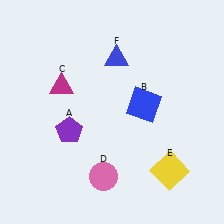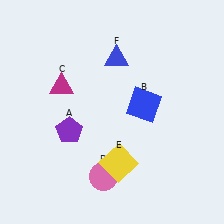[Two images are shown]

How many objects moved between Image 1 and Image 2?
1 object moved between the two images.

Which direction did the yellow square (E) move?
The yellow square (E) moved left.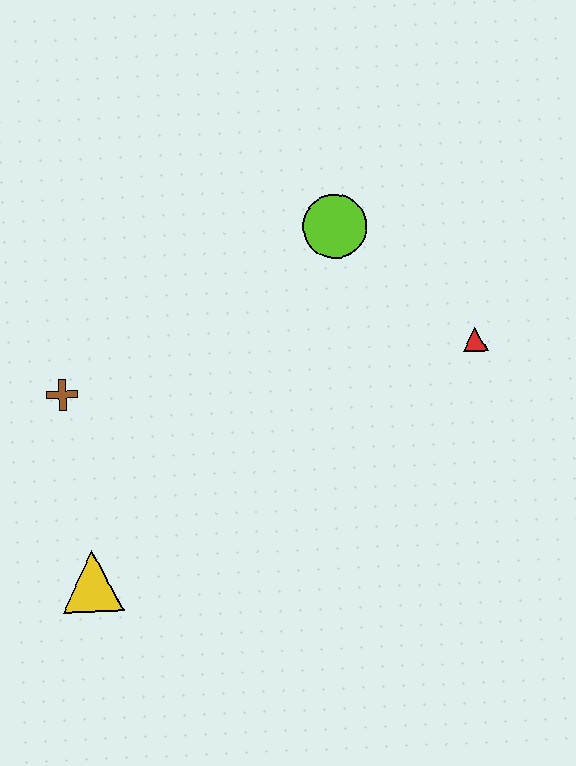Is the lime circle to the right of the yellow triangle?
Yes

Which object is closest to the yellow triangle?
The brown cross is closest to the yellow triangle.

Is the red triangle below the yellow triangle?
No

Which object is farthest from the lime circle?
The yellow triangle is farthest from the lime circle.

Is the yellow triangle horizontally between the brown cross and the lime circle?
Yes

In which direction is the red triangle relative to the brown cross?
The red triangle is to the right of the brown cross.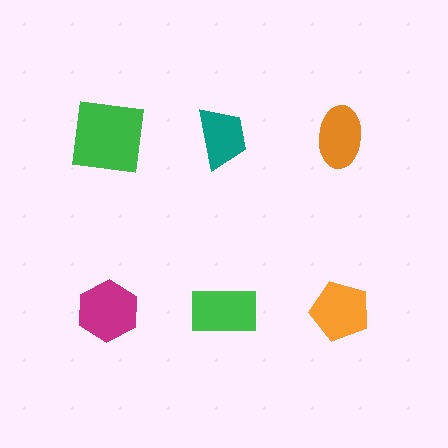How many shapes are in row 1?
3 shapes.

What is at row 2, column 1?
A magenta hexagon.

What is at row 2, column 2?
A green rectangle.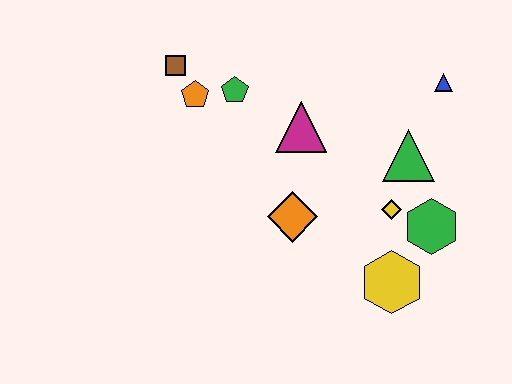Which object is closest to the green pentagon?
The orange pentagon is closest to the green pentagon.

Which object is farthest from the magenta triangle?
The yellow hexagon is farthest from the magenta triangle.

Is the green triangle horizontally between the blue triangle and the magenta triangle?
Yes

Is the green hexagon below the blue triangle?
Yes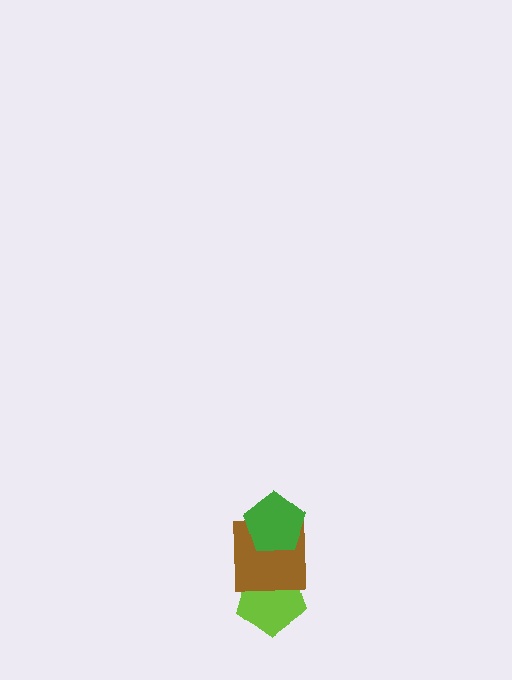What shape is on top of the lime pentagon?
The brown square is on top of the lime pentagon.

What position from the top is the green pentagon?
The green pentagon is 1st from the top.